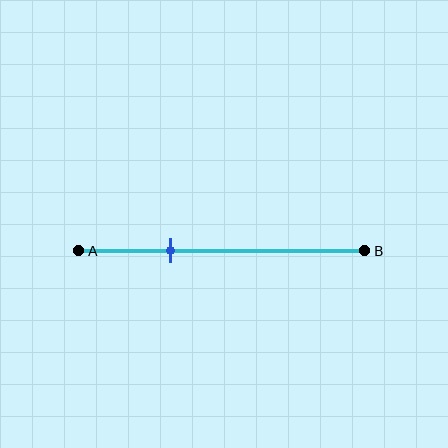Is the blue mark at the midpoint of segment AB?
No, the mark is at about 30% from A, not at the 50% midpoint.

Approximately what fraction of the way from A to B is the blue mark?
The blue mark is approximately 30% of the way from A to B.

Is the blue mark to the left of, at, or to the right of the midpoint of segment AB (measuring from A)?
The blue mark is to the left of the midpoint of segment AB.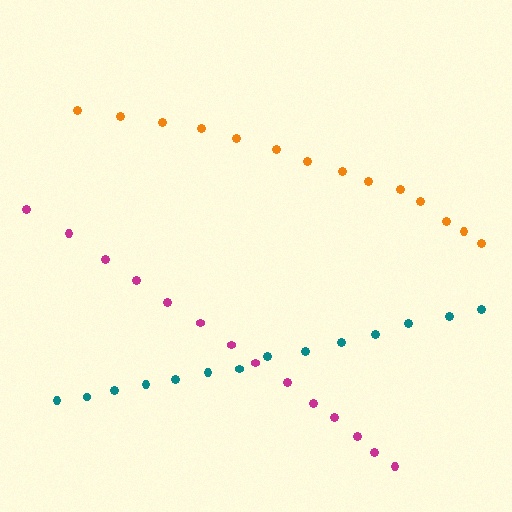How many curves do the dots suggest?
There are 3 distinct paths.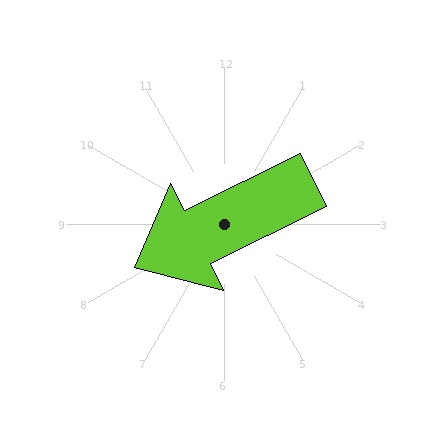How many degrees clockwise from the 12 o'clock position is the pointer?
Approximately 244 degrees.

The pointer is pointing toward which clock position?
Roughly 8 o'clock.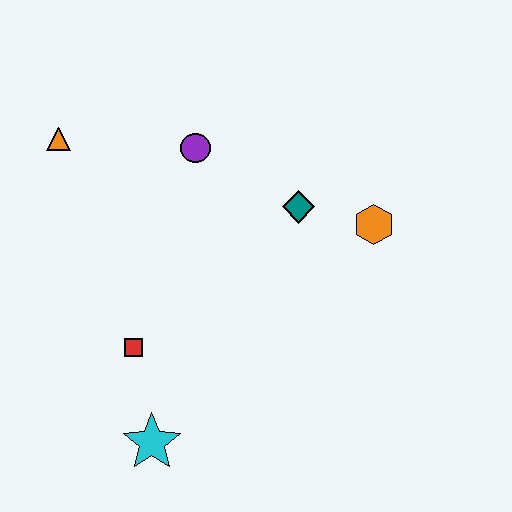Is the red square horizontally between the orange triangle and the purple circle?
Yes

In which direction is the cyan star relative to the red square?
The cyan star is below the red square.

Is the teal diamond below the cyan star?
No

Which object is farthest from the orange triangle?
The orange hexagon is farthest from the orange triangle.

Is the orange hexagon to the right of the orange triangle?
Yes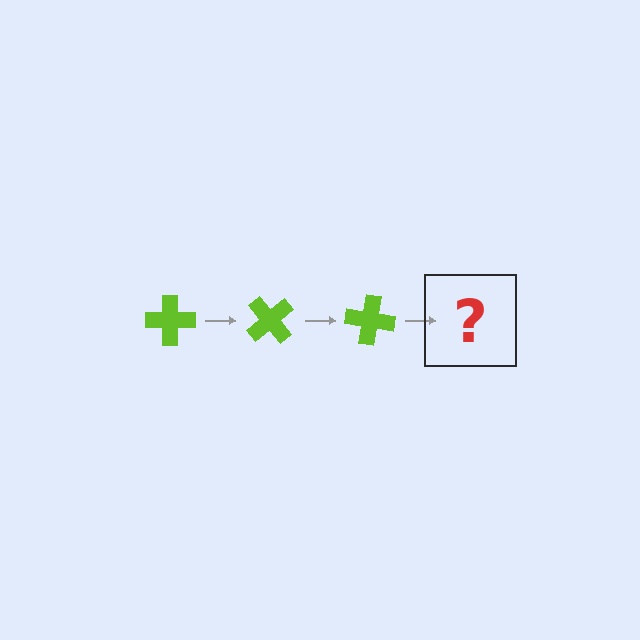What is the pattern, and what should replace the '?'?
The pattern is that the cross rotates 50 degrees each step. The '?' should be a lime cross rotated 150 degrees.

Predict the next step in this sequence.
The next step is a lime cross rotated 150 degrees.